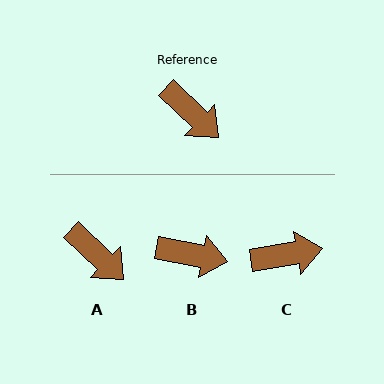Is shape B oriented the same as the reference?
No, it is off by about 32 degrees.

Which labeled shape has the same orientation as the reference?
A.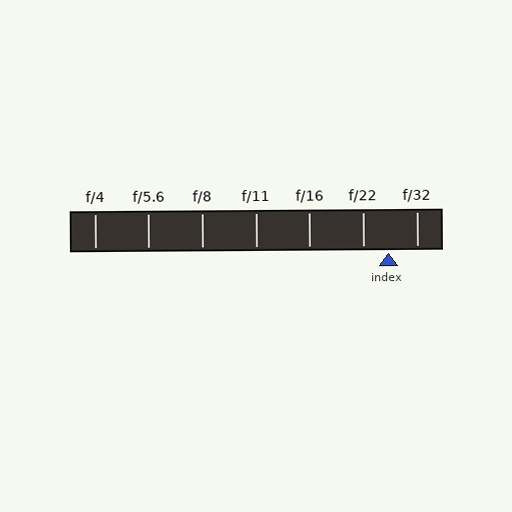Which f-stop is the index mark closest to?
The index mark is closest to f/22.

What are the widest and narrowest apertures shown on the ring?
The widest aperture shown is f/4 and the narrowest is f/32.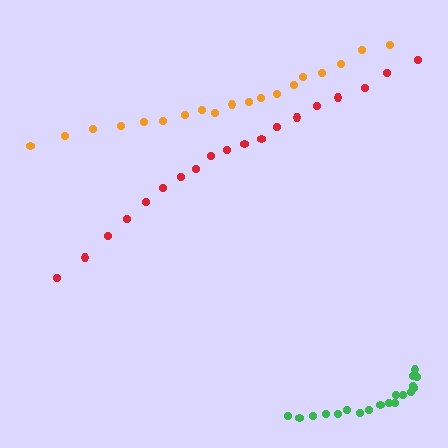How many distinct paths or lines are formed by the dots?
There are 3 distinct paths.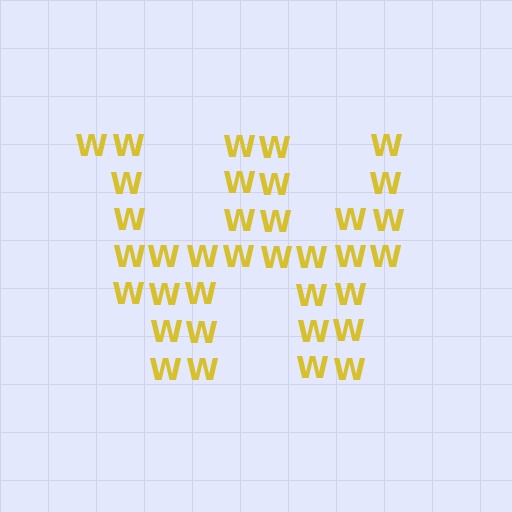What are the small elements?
The small elements are letter W's.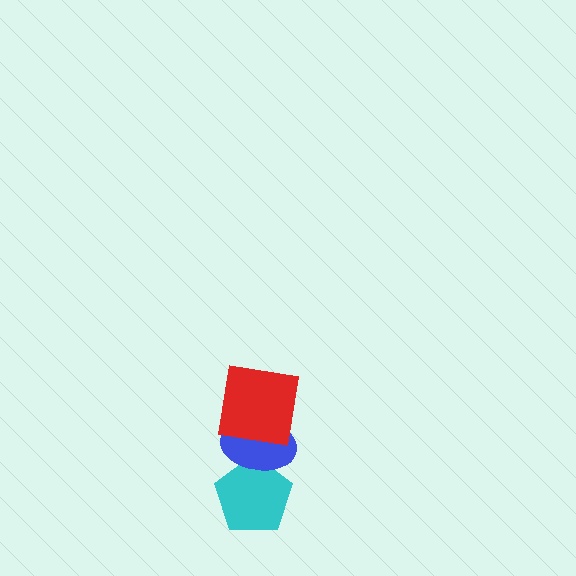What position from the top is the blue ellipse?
The blue ellipse is 2nd from the top.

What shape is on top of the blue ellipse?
The red square is on top of the blue ellipse.